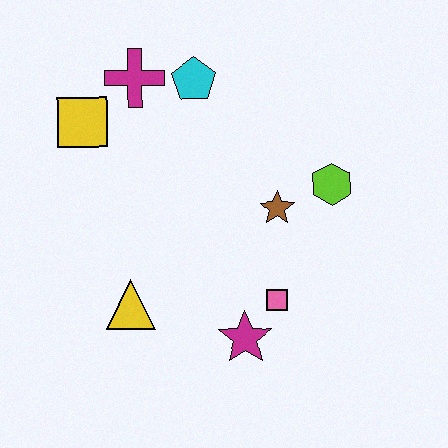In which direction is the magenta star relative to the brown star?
The magenta star is below the brown star.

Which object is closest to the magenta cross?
The cyan pentagon is closest to the magenta cross.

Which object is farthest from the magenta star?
The magenta cross is farthest from the magenta star.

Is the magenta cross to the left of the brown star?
Yes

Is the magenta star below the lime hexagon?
Yes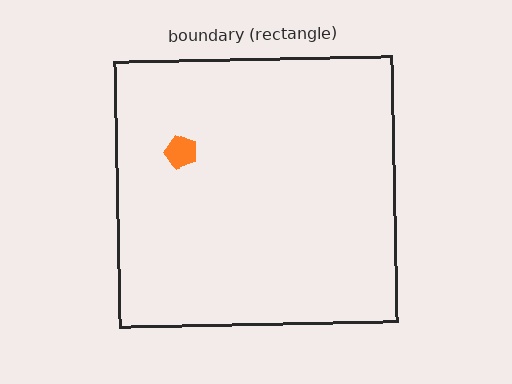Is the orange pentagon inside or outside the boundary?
Inside.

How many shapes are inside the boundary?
1 inside, 0 outside.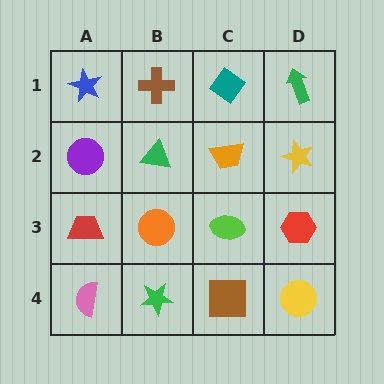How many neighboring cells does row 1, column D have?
2.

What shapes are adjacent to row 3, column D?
A yellow star (row 2, column D), a yellow circle (row 4, column D), a lime ellipse (row 3, column C).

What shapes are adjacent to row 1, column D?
A yellow star (row 2, column D), a teal diamond (row 1, column C).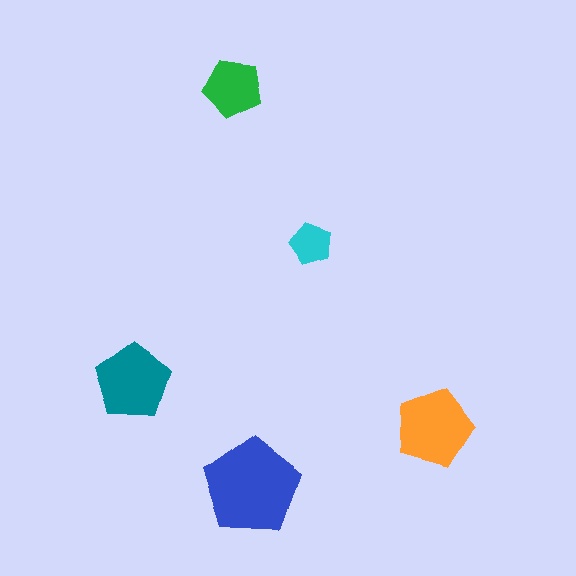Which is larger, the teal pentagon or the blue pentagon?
The blue one.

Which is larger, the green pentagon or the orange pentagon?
The orange one.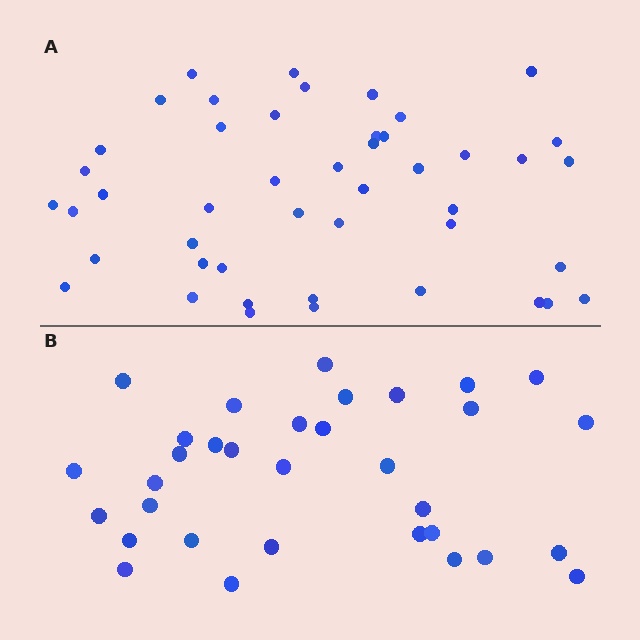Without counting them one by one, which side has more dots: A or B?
Region A (the top region) has more dots.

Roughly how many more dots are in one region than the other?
Region A has approximately 15 more dots than region B.